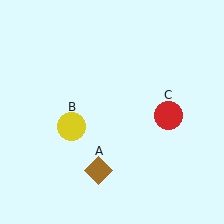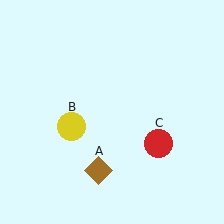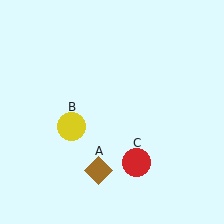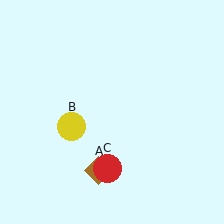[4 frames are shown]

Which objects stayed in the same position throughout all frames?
Brown diamond (object A) and yellow circle (object B) remained stationary.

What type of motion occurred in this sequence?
The red circle (object C) rotated clockwise around the center of the scene.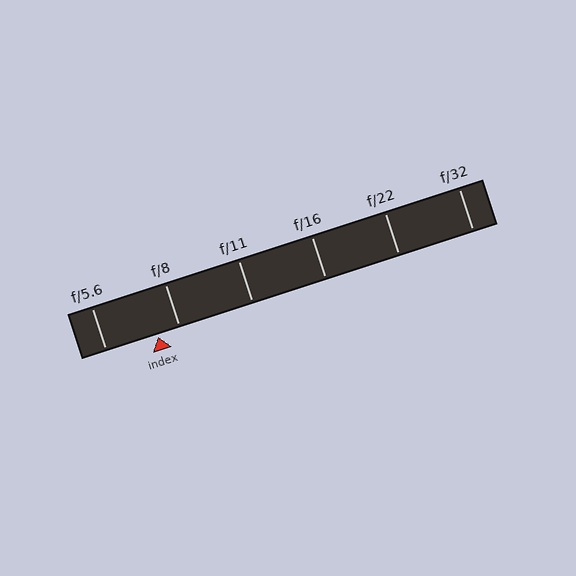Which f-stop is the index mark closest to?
The index mark is closest to f/8.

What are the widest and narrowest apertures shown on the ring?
The widest aperture shown is f/5.6 and the narrowest is f/32.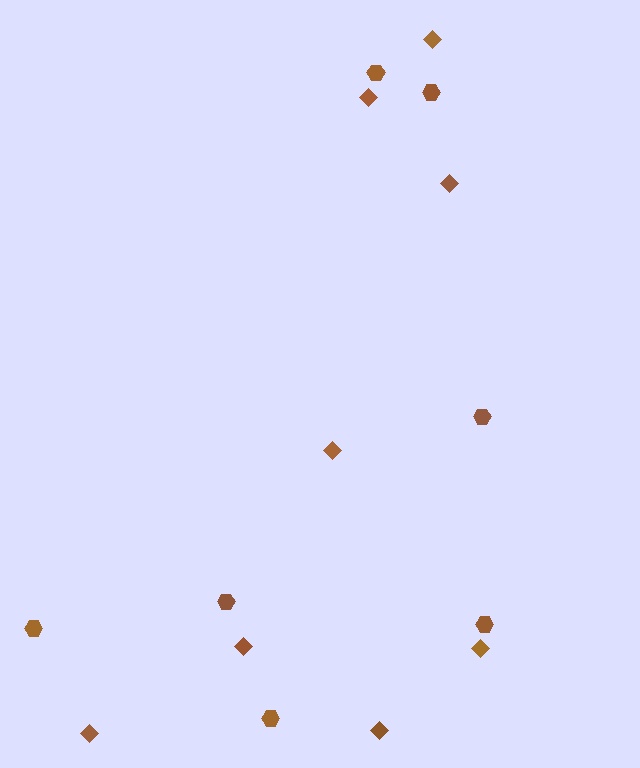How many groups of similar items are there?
There are 2 groups: one group of hexagons (7) and one group of diamonds (8).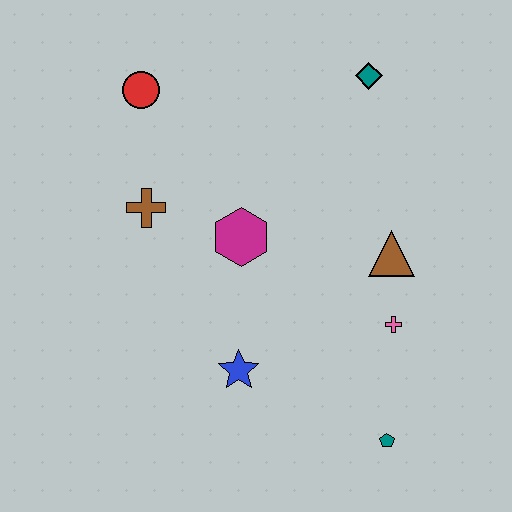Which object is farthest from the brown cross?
The teal pentagon is farthest from the brown cross.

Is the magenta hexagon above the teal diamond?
No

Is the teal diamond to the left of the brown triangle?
Yes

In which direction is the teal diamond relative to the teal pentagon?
The teal diamond is above the teal pentagon.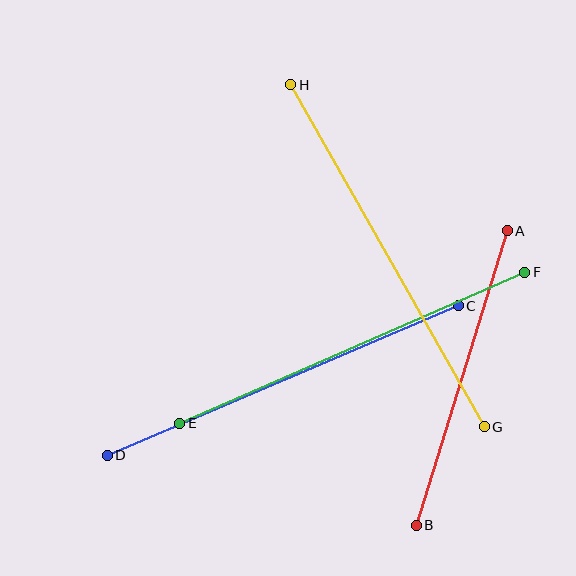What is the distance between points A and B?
The distance is approximately 308 pixels.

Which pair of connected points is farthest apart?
Points G and H are farthest apart.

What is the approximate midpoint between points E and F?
The midpoint is at approximately (352, 348) pixels.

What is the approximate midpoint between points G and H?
The midpoint is at approximately (388, 256) pixels.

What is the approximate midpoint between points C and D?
The midpoint is at approximately (283, 380) pixels.